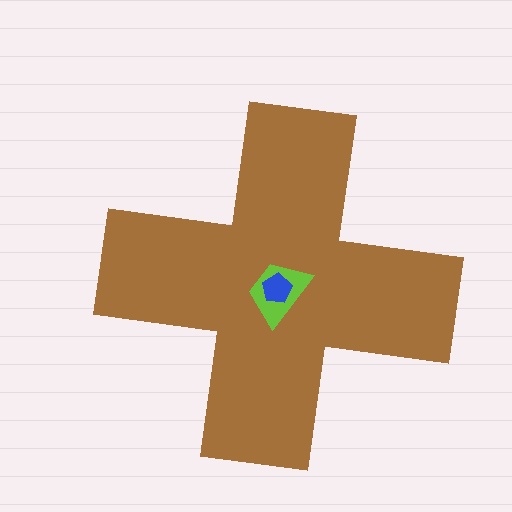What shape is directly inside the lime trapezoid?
The blue pentagon.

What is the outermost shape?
The brown cross.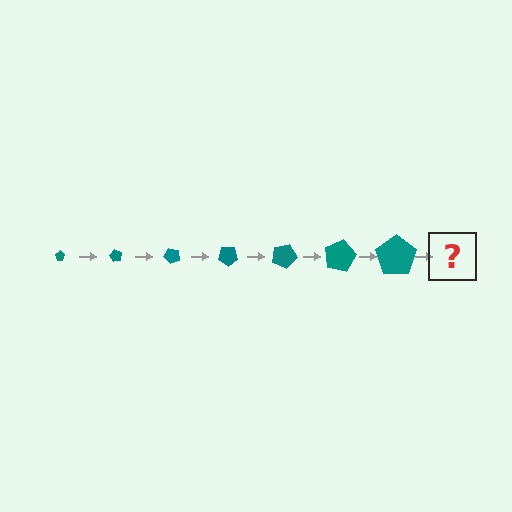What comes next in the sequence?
The next element should be a pentagon, larger than the previous one and rotated 420 degrees from the start.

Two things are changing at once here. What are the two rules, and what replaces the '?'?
The two rules are that the pentagon grows larger each step and it rotates 60 degrees each step. The '?' should be a pentagon, larger than the previous one and rotated 420 degrees from the start.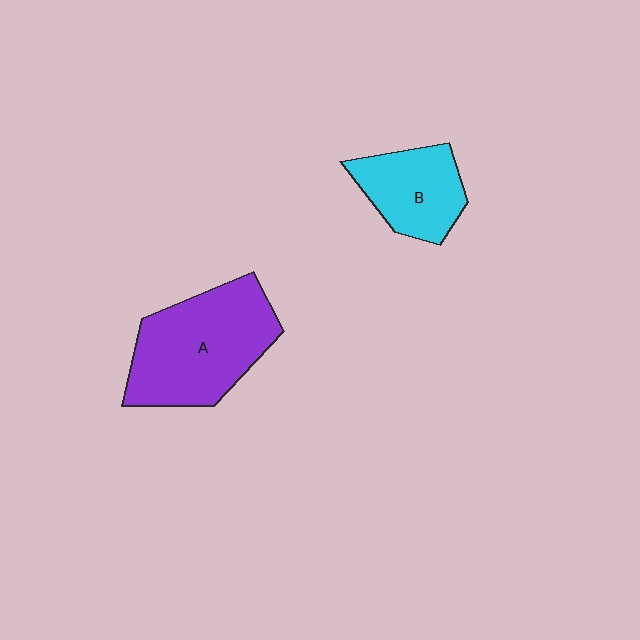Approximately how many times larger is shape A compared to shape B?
Approximately 1.7 times.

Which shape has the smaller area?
Shape B (cyan).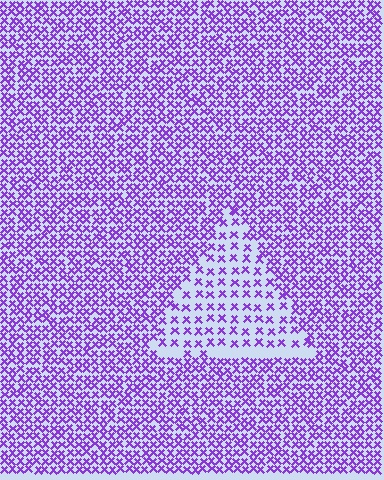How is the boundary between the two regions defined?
The boundary is defined by a change in element density (approximately 2.1x ratio). All elements are the same color, size, and shape.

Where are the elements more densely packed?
The elements are more densely packed outside the triangle boundary.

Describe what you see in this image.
The image contains small purple elements arranged at two different densities. A triangle-shaped region is visible where the elements are less densely packed than the surrounding area.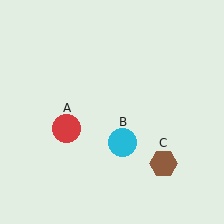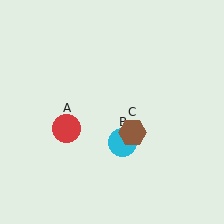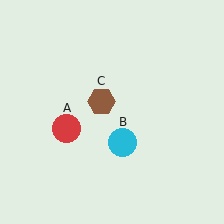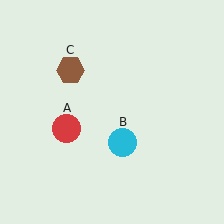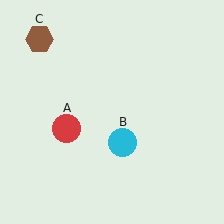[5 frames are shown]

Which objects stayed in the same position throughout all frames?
Red circle (object A) and cyan circle (object B) remained stationary.